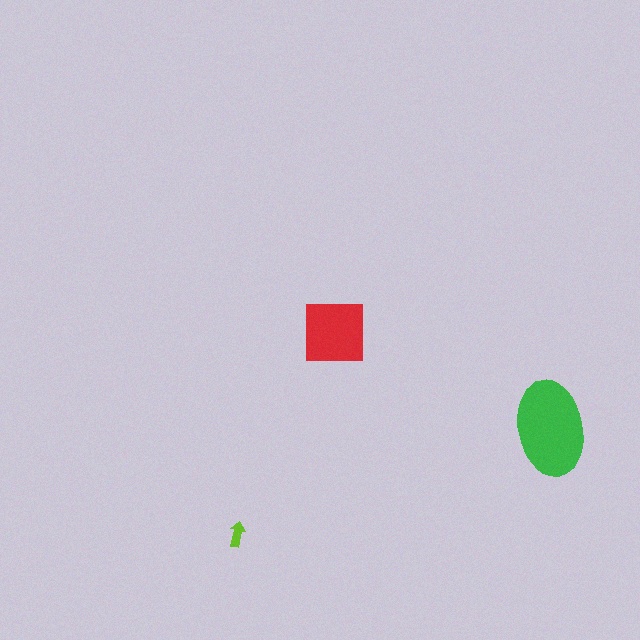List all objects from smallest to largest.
The lime arrow, the red square, the green ellipse.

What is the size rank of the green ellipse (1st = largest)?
1st.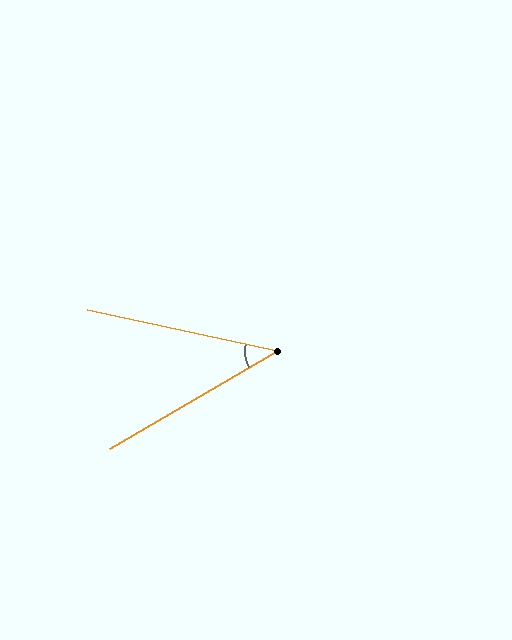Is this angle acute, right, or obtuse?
It is acute.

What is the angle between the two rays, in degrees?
Approximately 43 degrees.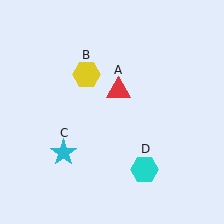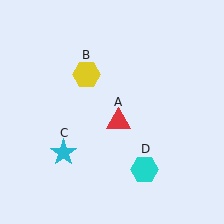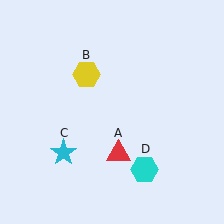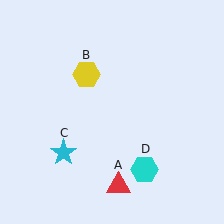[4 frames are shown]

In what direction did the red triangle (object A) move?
The red triangle (object A) moved down.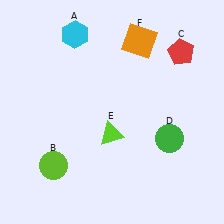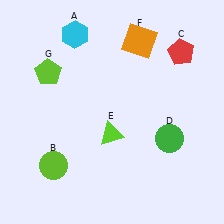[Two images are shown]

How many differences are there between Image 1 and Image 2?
There is 1 difference between the two images.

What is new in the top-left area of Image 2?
A lime pentagon (G) was added in the top-left area of Image 2.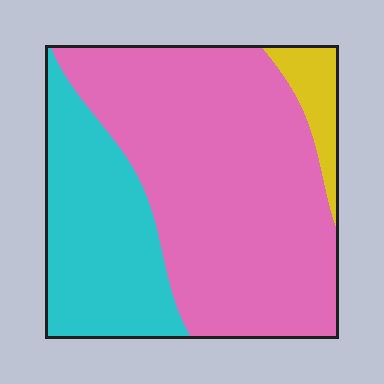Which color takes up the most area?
Pink, at roughly 65%.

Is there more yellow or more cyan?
Cyan.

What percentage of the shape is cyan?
Cyan takes up between a sixth and a third of the shape.